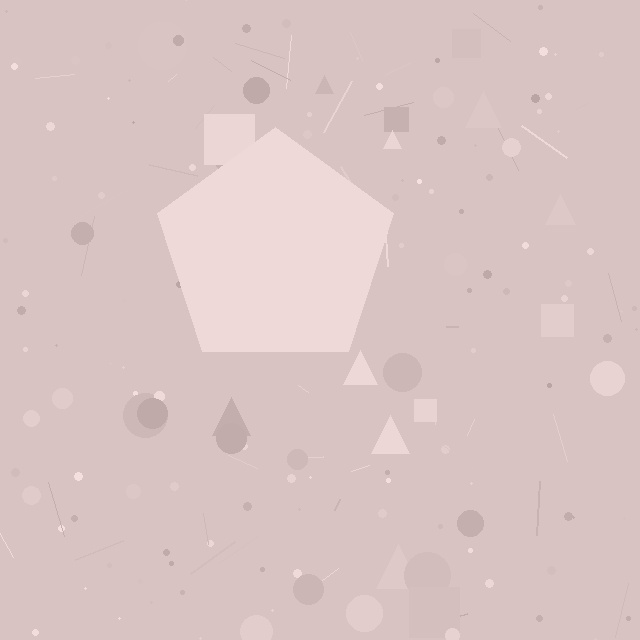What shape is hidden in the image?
A pentagon is hidden in the image.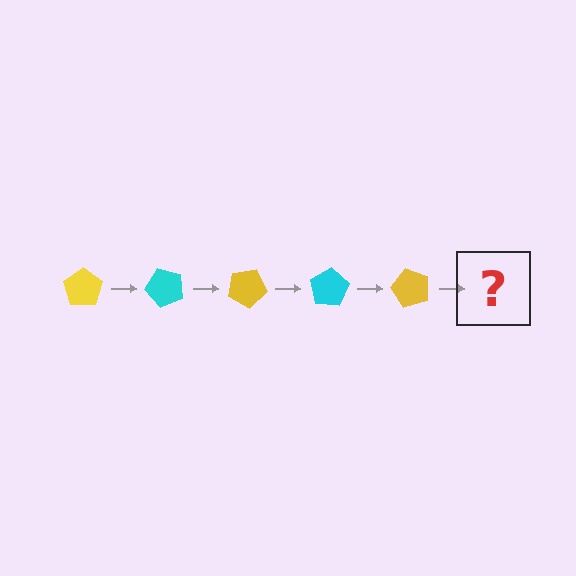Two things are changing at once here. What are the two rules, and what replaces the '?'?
The two rules are that it rotates 50 degrees each step and the color cycles through yellow and cyan. The '?' should be a cyan pentagon, rotated 250 degrees from the start.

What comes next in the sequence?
The next element should be a cyan pentagon, rotated 250 degrees from the start.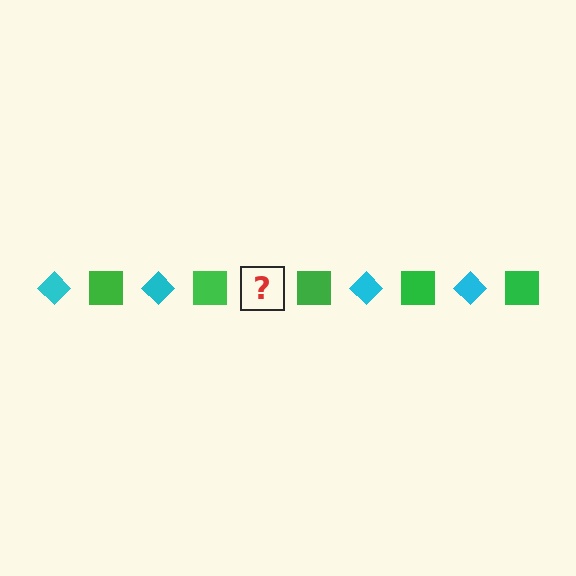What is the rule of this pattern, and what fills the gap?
The rule is that the pattern alternates between cyan diamond and green square. The gap should be filled with a cyan diamond.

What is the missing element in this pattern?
The missing element is a cyan diamond.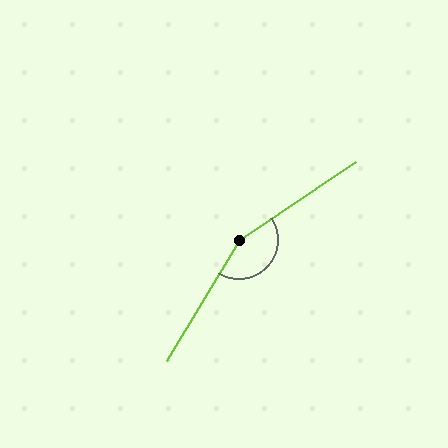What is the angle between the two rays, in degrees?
Approximately 155 degrees.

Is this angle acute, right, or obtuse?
It is obtuse.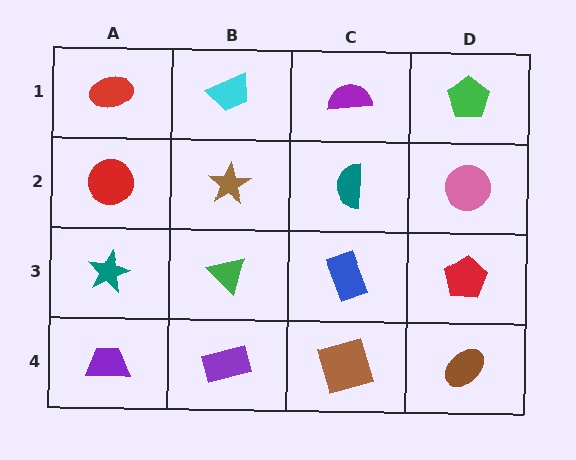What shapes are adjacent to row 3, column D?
A pink circle (row 2, column D), a brown ellipse (row 4, column D), a blue rectangle (row 3, column C).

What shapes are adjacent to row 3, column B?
A brown star (row 2, column B), a purple rectangle (row 4, column B), a teal star (row 3, column A), a blue rectangle (row 3, column C).